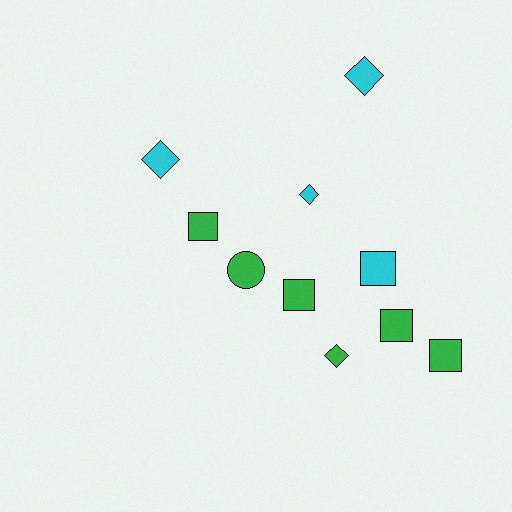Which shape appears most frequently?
Square, with 5 objects.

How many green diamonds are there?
There is 1 green diamond.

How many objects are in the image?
There are 10 objects.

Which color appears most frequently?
Green, with 6 objects.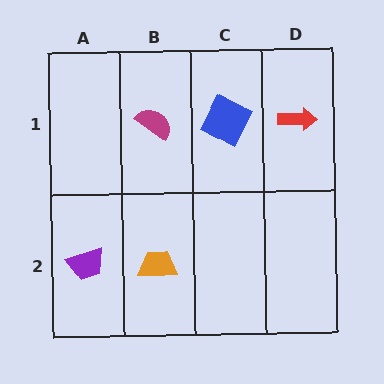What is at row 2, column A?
A purple trapezoid.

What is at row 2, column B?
An orange trapezoid.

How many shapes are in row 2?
2 shapes.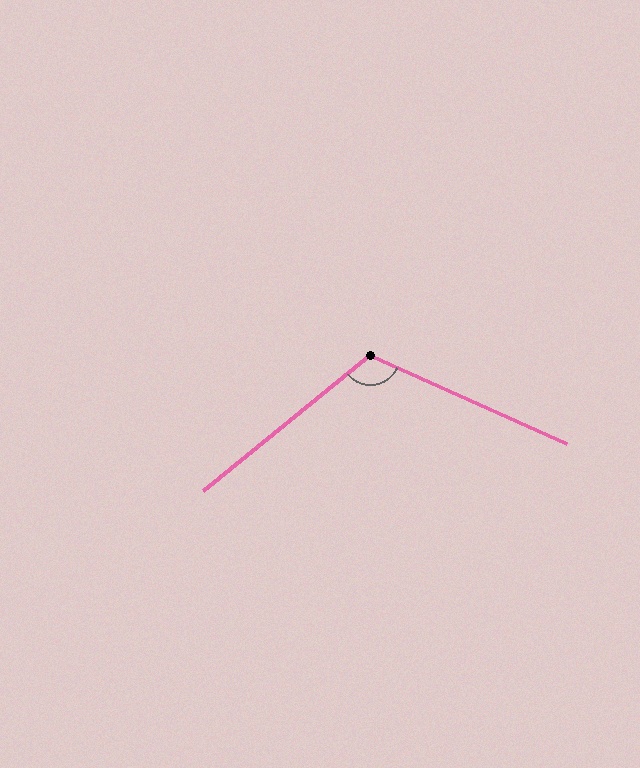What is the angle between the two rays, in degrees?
Approximately 117 degrees.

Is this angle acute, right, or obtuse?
It is obtuse.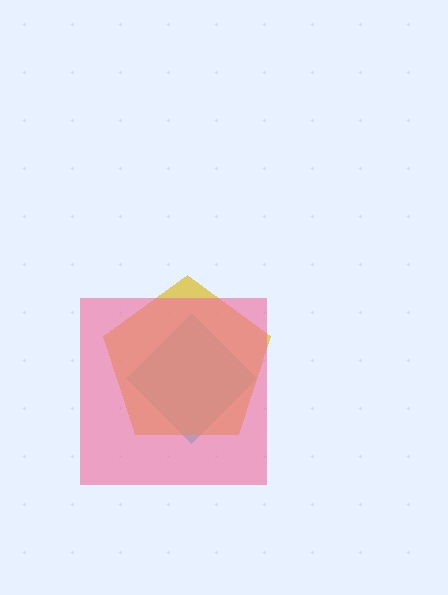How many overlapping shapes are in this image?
There are 3 overlapping shapes in the image.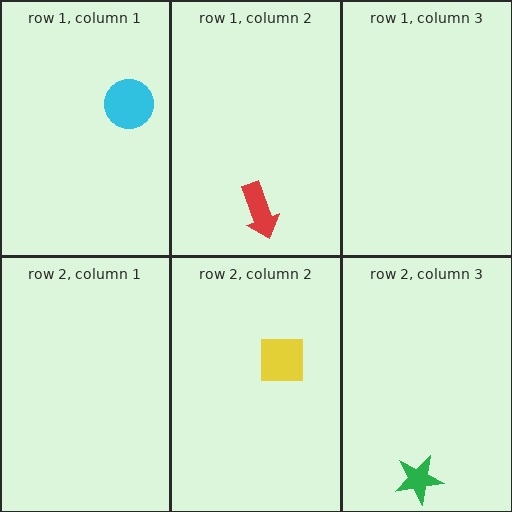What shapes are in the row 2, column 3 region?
The green star.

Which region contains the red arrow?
The row 1, column 2 region.